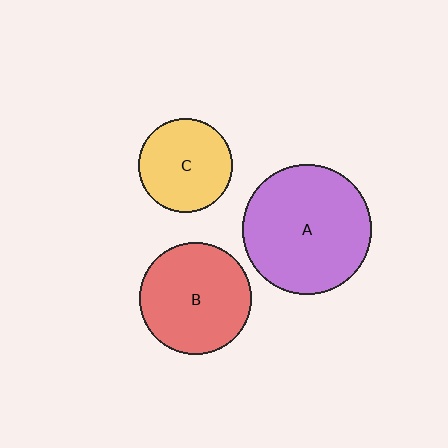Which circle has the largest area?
Circle A (purple).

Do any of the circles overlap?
No, none of the circles overlap.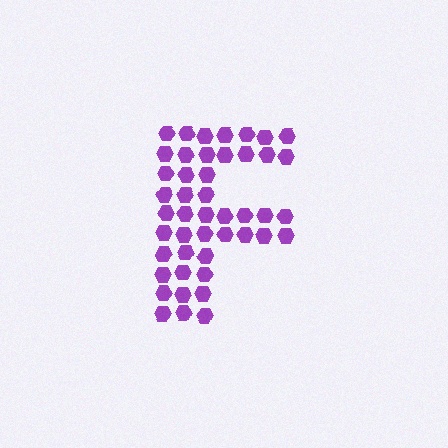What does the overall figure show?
The overall figure shows the letter F.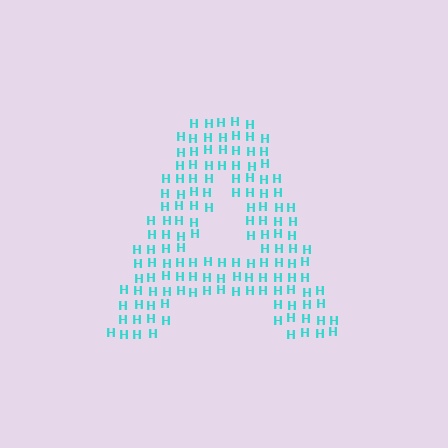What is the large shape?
The large shape is the letter A.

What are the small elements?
The small elements are letter H's.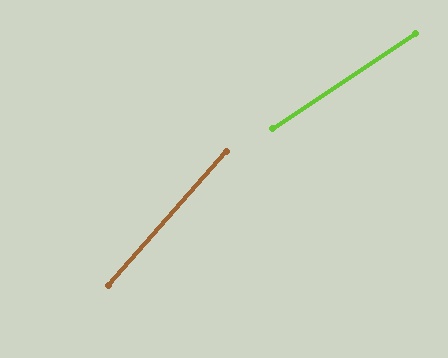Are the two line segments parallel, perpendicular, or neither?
Neither parallel nor perpendicular — they differ by about 15°.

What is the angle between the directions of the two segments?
Approximately 15 degrees.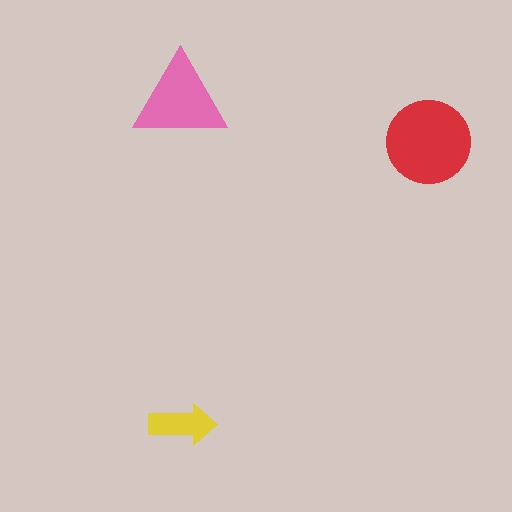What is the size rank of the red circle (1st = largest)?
1st.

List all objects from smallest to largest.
The yellow arrow, the pink triangle, the red circle.